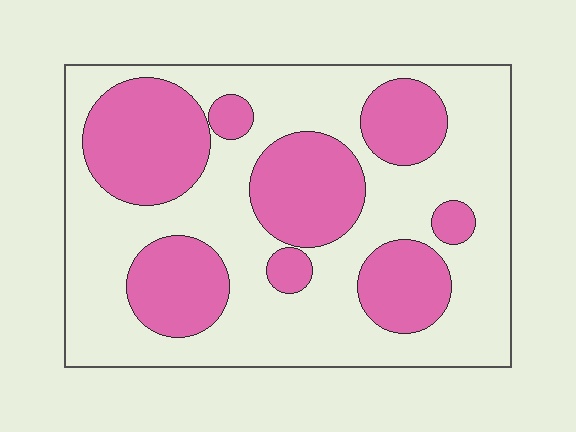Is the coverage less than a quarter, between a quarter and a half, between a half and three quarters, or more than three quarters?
Between a quarter and a half.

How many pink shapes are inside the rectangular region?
8.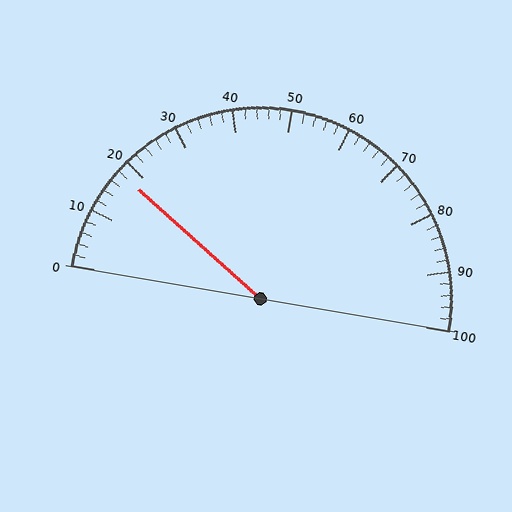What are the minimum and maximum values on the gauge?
The gauge ranges from 0 to 100.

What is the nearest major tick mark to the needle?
The nearest major tick mark is 20.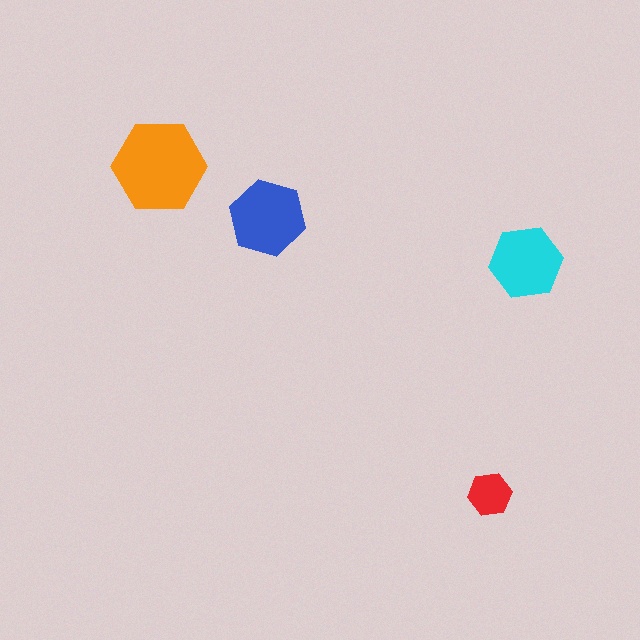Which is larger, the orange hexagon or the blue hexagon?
The orange one.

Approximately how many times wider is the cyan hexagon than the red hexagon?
About 1.5 times wider.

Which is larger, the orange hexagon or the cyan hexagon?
The orange one.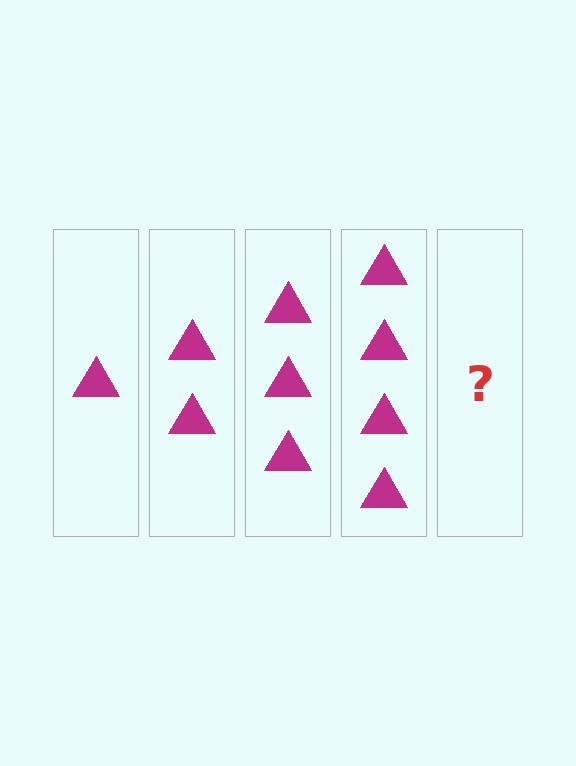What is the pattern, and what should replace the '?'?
The pattern is that each step adds one more triangle. The '?' should be 5 triangles.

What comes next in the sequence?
The next element should be 5 triangles.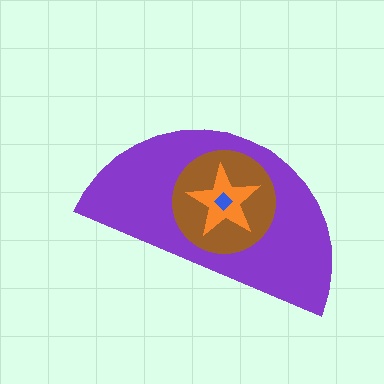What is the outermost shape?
The purple semicircle.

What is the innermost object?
The blue diamond.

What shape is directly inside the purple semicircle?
The brown circle.